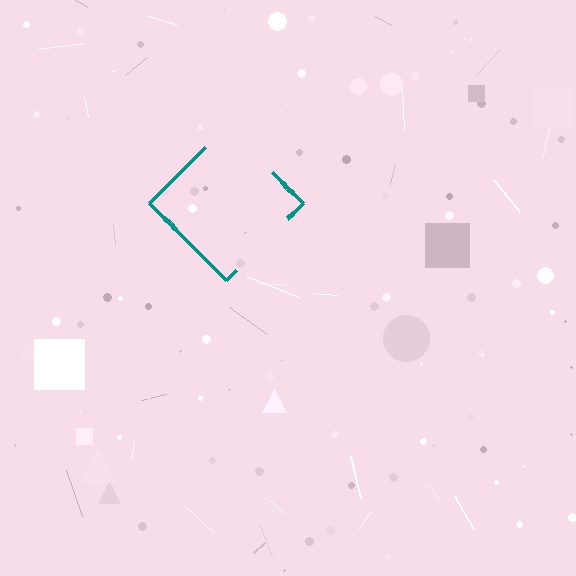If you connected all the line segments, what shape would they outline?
They would outline a diamond.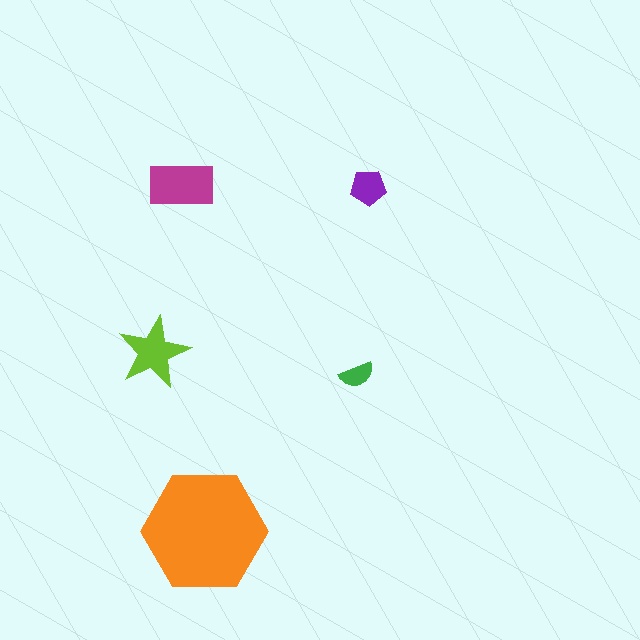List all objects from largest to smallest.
The orange hexagon, the magenta rectangle, the lime star, the purple pentagon, the green semicircle.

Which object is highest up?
The magenta rectangle is topmost.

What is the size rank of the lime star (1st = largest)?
3rd.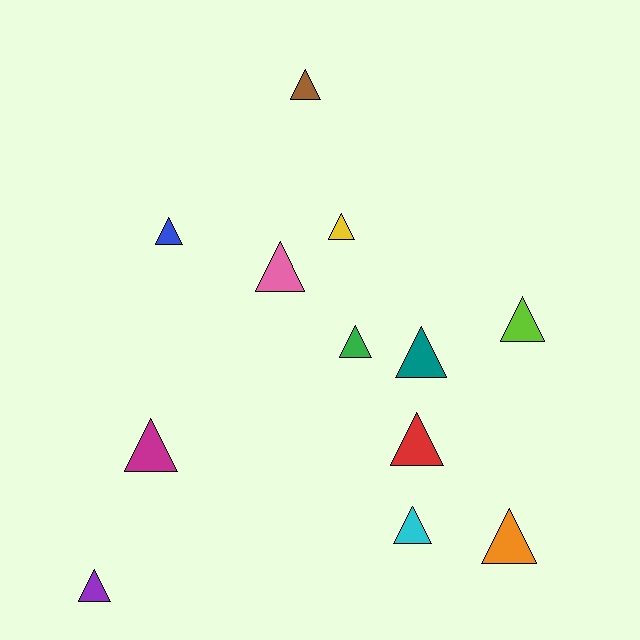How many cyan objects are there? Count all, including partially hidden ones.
There is 1 cyan object.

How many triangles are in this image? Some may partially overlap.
There are 12 triangles.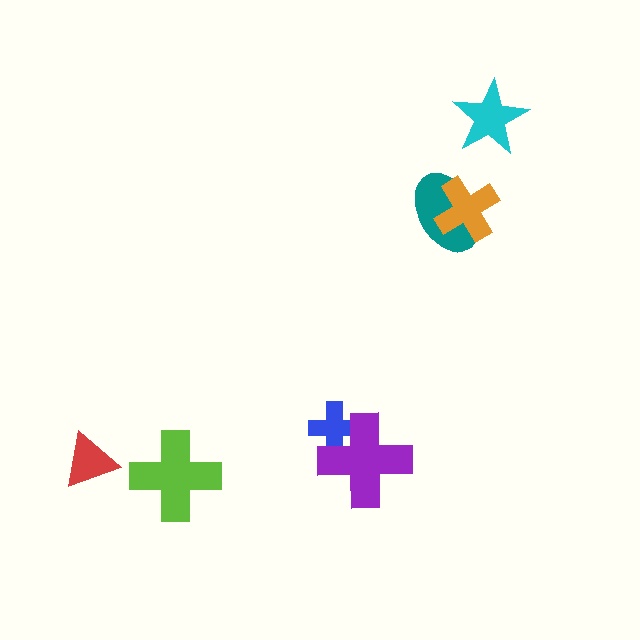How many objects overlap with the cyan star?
0 objects overlap with the cyan star.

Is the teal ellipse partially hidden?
Yes, it is partially covered by another shape.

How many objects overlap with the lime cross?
0 objects overlap with the lime cross.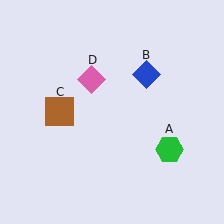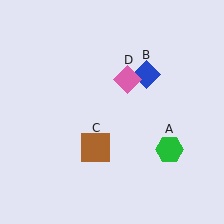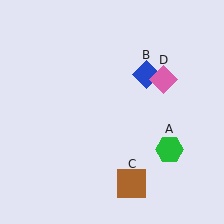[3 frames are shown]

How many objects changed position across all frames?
2 objects changed position: brown square (object C), pink diamond (object D).